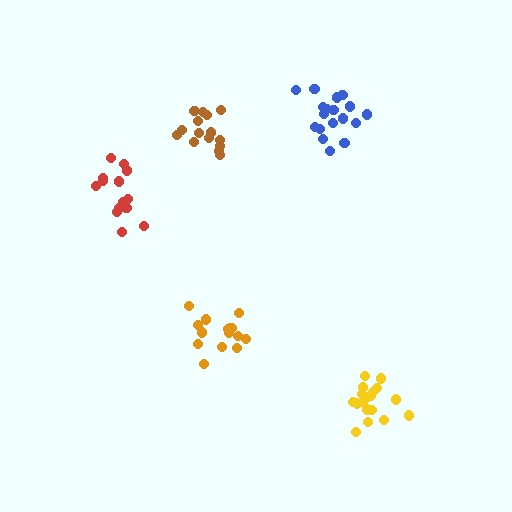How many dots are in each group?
Group 1: 18 dots, Group 2: 18 dots, Group 3: 15 dots, Group 4: 15 dots, Group 5: 14 dots (80 total).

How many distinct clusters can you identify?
There are 5 distinct clusters.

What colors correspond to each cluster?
The clusters are colored: blue, yellow, brown, orange, red.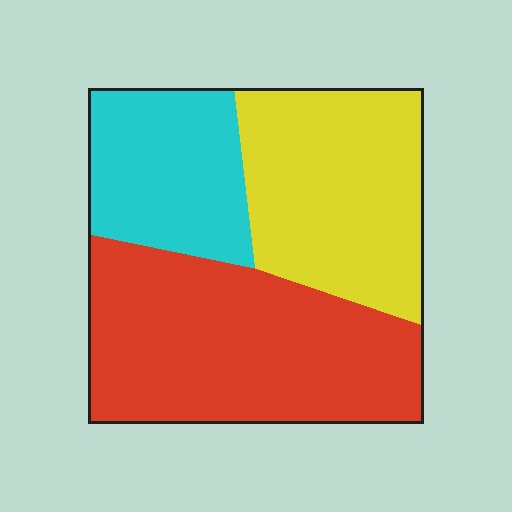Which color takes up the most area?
Red, at roughly 45%.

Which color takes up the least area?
Cyan, at roughly 25%.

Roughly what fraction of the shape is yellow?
Yellow covers roughly 35% of the shape.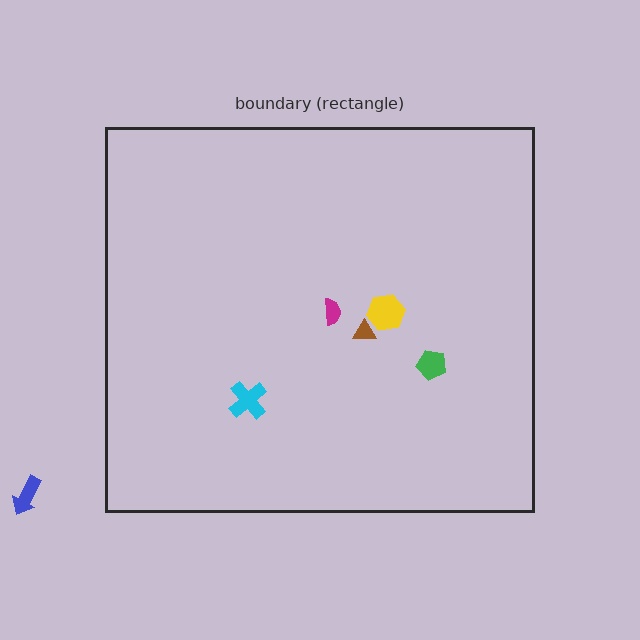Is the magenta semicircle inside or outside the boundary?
Inside.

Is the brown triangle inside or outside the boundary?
Inside.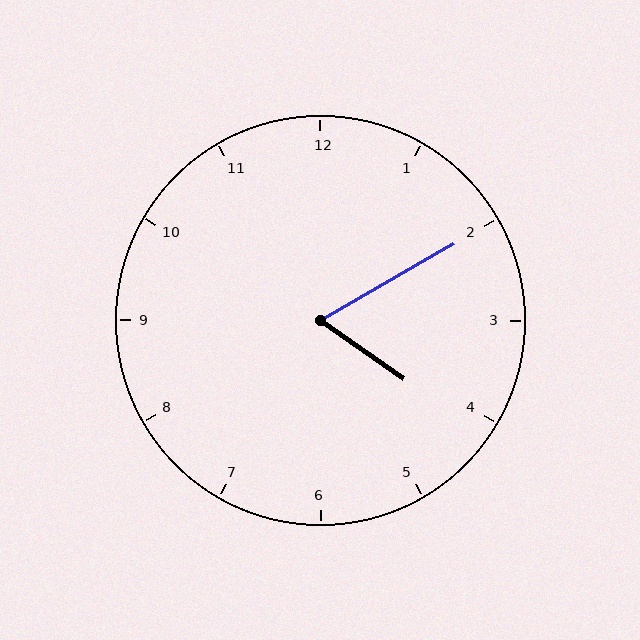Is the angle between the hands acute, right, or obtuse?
It is acute.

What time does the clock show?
4:10.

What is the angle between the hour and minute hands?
Approximately 65 degrees.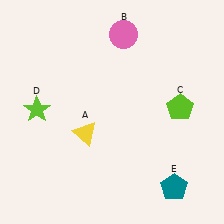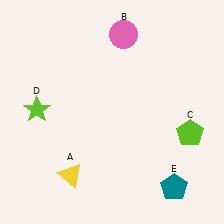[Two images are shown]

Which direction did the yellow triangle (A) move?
The yellow triangle (A) moved down.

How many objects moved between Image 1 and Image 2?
2 objects moved between the two images.